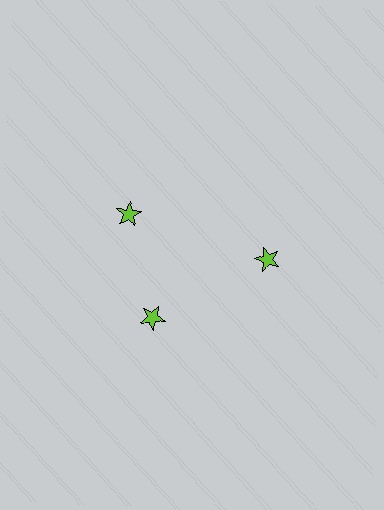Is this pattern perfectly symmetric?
No. The 3 lime stars are arranged in a ring, but one element near the 11 o'clock position is rotated out of alignment along the ring, breaking the 3-fold rotational symmetry.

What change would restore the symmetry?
The symmetry would be restored by rotating it back into even spacing with its neighbors so that all 3 stars sit at equal angles and equal distance from the center.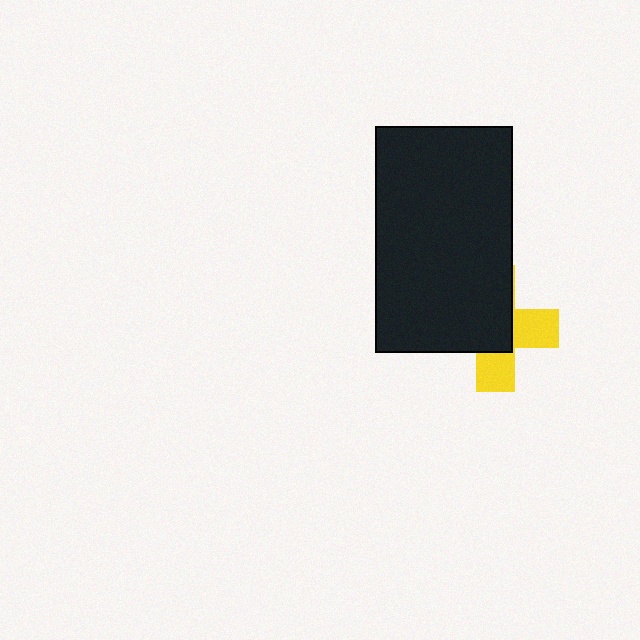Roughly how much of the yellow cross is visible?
A small part of it is visible (roughly 40%).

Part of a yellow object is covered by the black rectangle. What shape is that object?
It is a cross.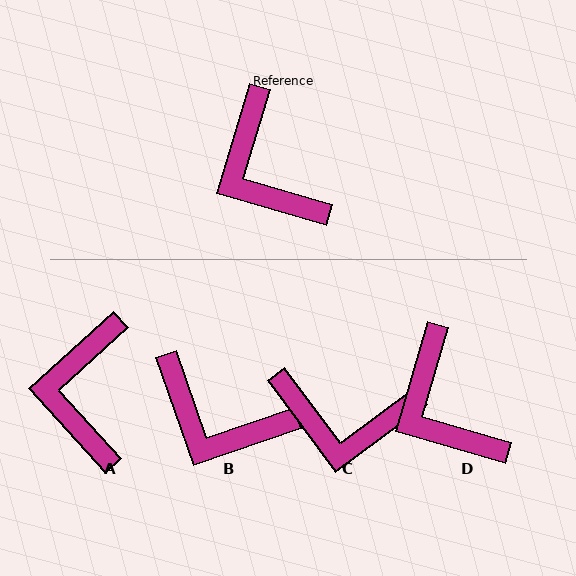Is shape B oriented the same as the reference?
No, it is off by about 36 degrees.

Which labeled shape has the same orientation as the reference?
D.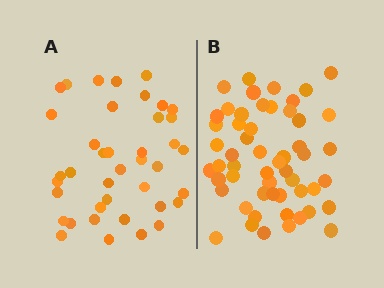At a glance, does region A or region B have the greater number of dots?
Region B (the right region) has more dots.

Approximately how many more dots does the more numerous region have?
Region B has approximately 15 more dots than region A.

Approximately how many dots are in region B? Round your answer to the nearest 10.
About 50 dots. (The exact count is 54, which rounds to 50.)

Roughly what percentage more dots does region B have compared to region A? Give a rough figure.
About 35% more.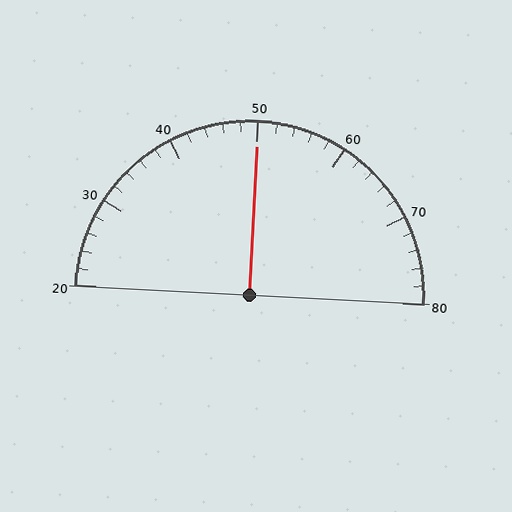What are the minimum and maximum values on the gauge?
The gauge ranges from 20 to 80.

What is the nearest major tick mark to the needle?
The nearest major tick mark is 50.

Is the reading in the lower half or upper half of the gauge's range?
The reading is in the upper half of the range (20 to 80).